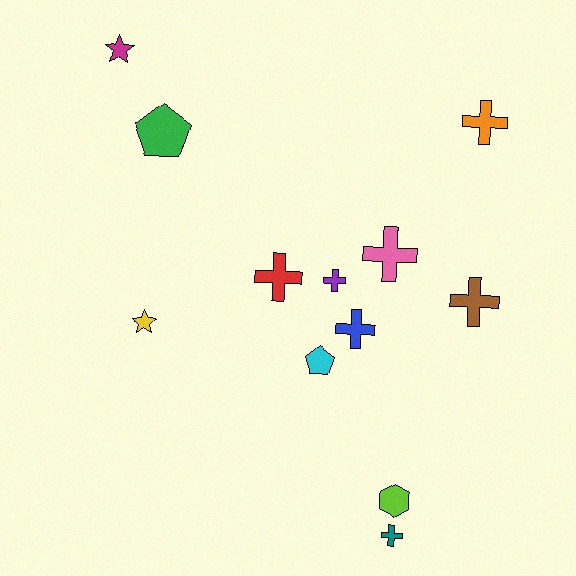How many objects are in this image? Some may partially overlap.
There are 12 objects.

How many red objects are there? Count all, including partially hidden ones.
There is 1 red object.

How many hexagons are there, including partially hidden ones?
There is 1 hexagon.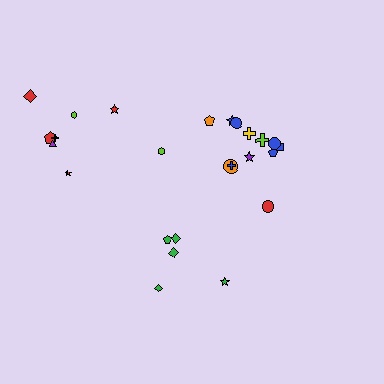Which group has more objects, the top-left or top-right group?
The top-right group.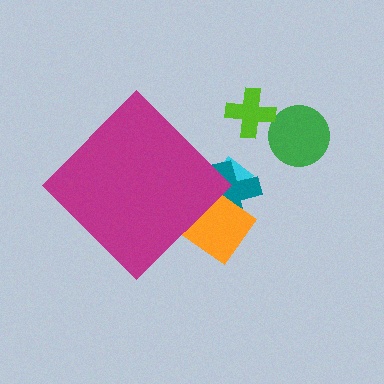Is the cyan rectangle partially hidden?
Yes, the cyan rectangle is partially hidden behind the magenta diamond.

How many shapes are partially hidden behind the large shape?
3 shapes are partially hidden.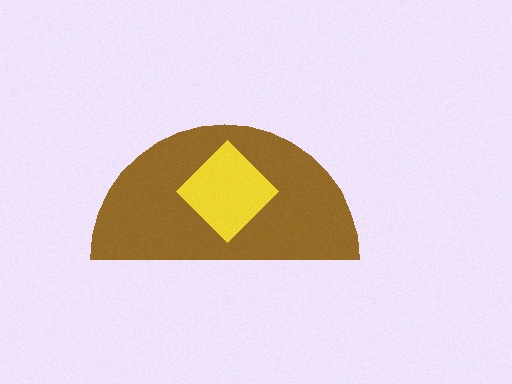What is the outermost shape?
The brown semicircle.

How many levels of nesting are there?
2.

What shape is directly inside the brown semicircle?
The yellow diamond.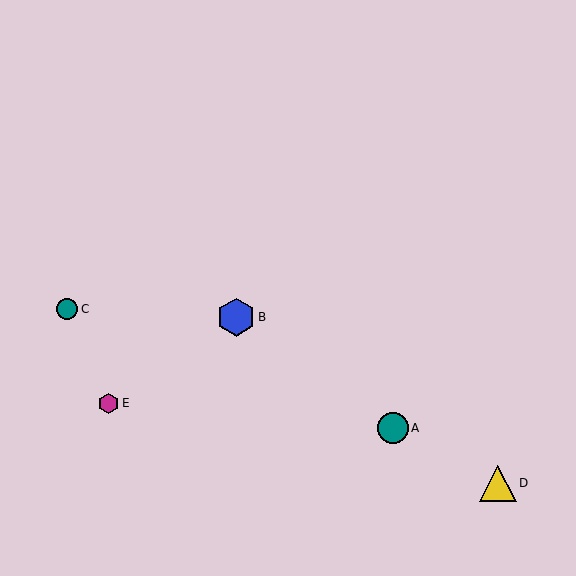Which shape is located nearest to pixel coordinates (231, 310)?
The blue hexagon (labeled B) at (236, 317) is nearest to that location.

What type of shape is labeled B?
Shape B is a blue hexagon.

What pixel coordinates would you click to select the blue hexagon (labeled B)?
Click at (236, 317) to select the blue hexagon B.